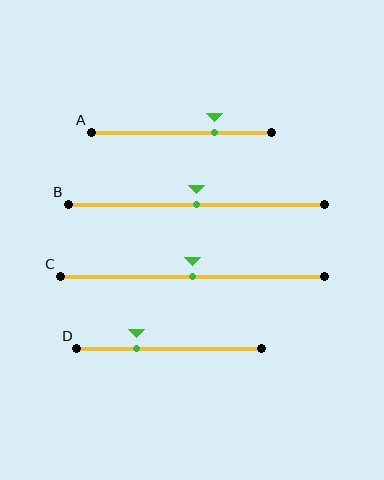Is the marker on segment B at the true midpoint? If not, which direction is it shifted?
Yes, the marker on segment B is at the true midpoint.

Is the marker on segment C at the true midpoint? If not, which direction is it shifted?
Yes, the marker on segment C is at the true midpoint.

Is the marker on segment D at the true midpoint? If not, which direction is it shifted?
No, the marker on segment D is shifted to the left by about 18% of the segment length.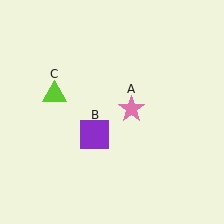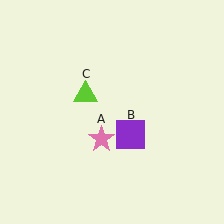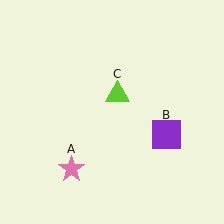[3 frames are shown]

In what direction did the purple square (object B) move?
The purple square (object B) moved right.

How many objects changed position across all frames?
3 objects changed position: pink star (object A), purple square (object B), lime triangle (object C).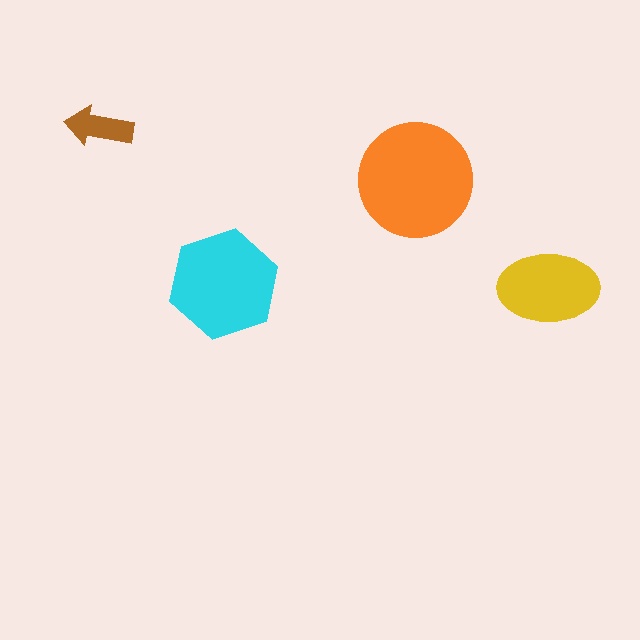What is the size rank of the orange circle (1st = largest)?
1st.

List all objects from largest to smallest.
The orange circle, the cyan hexagon, the yellow ellipse, the brown arrow.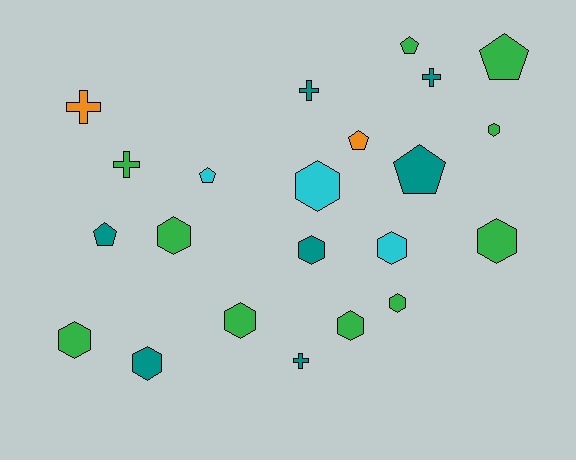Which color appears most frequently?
Green, with 10 objects.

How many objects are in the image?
There are 22 objects.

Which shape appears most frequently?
Hexagon, with 11 objects.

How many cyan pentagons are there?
There is 1 cyan pentagon.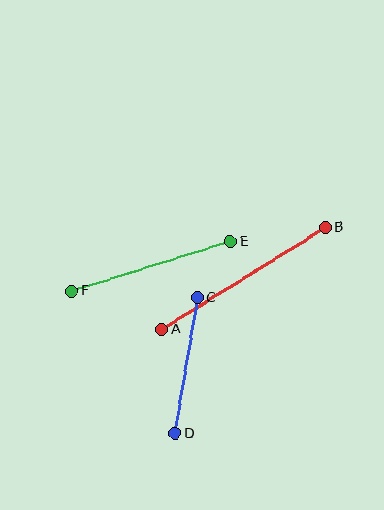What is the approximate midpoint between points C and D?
The midpoint is at approximately (186, 366) pixels.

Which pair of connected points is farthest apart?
Points A and B are farthest apart.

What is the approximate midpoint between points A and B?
The midpoint is at approximately (244, 278) pixels.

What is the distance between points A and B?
The distance is approximately 193 pixels.